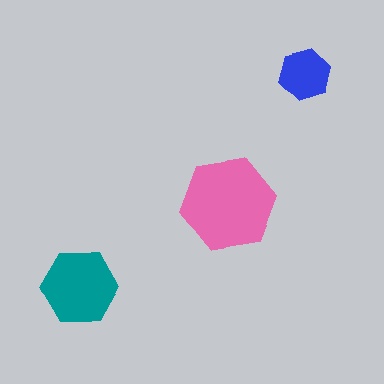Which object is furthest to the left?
The teal hexagon is leftmost.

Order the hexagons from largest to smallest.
the pink one, the teal one, the blue one.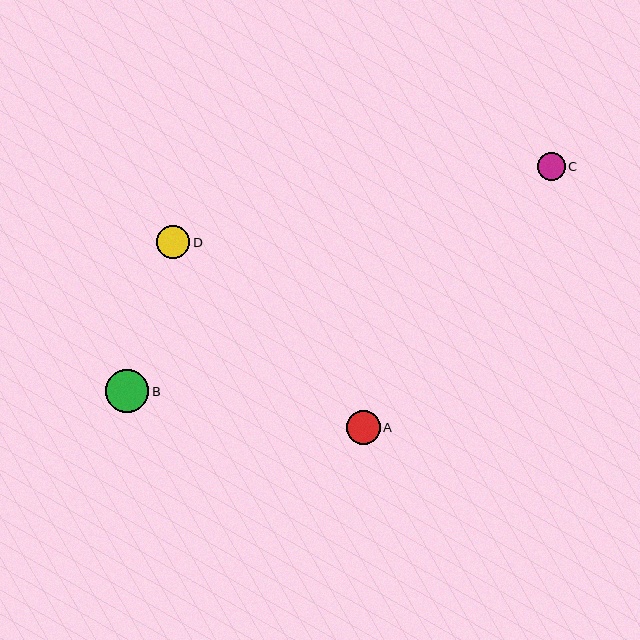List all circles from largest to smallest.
From largest to smallest: B, A, D, C.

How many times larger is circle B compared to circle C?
Circle B is approximately 1.5 times the size of circle C.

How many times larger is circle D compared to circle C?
Circle D is approximately 1.2 times the size of circle C.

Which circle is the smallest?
Circle C is the smallest with a size of approximately 28 pixels.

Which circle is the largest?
Circle B is the largest with a size of approximately 43 pixels.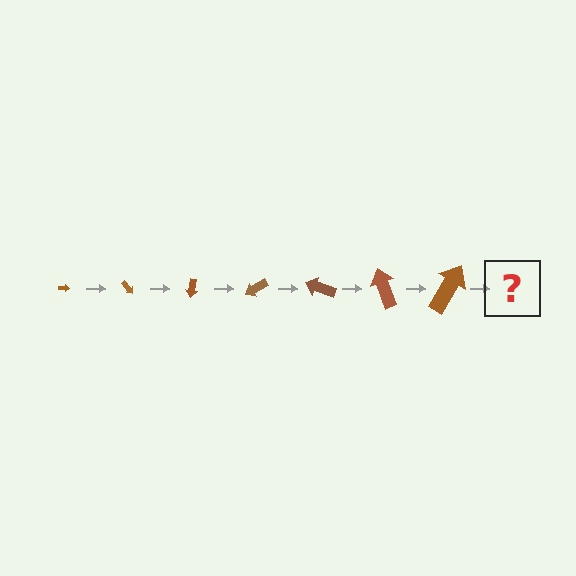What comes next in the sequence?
The next element should be an arrow, larger than the previous one and rotated 350 degrees from the start.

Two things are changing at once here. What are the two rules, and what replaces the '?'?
The two rules are that the arrow grows larger each step and it rotates 50 degrees each step. The '?' should be an arrow, larger than the previous one and rotated 350 degrees from the start.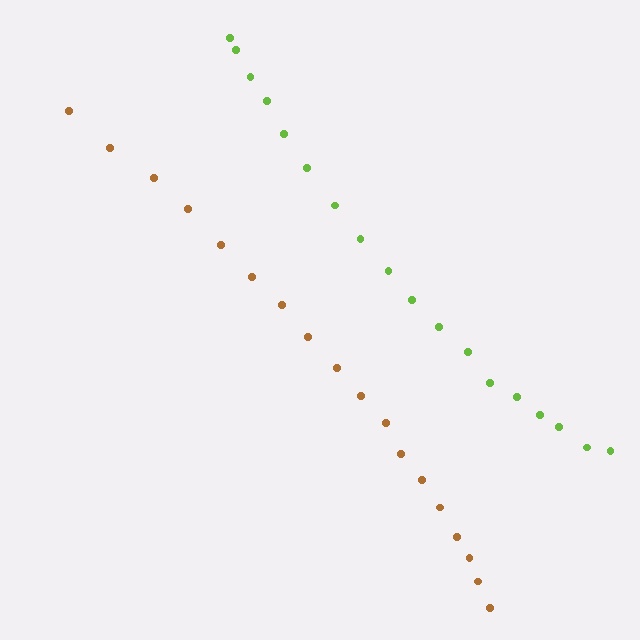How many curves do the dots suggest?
There are 2 distinct paths.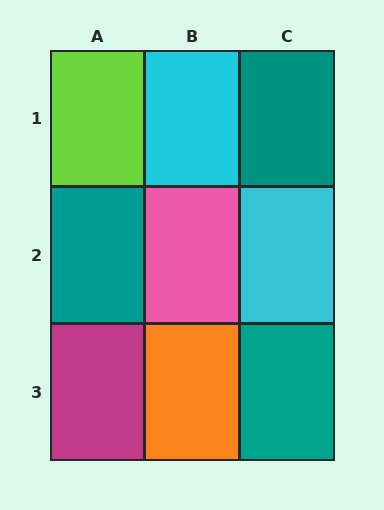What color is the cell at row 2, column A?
Teal.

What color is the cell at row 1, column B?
Cyan.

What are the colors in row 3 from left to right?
Magenta, orange, teal.